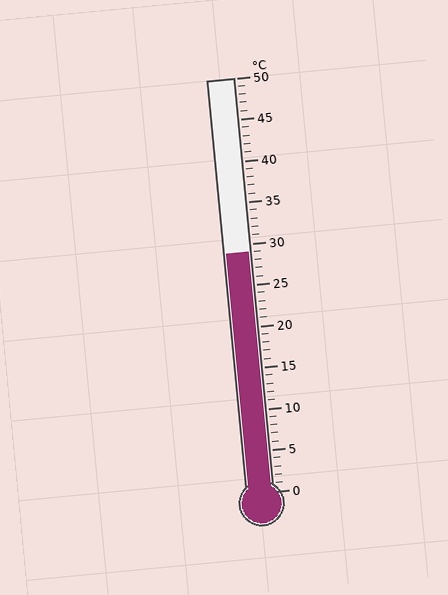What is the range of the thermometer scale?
The thermometer scale ranges from 0°C to 50°C.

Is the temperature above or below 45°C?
The temperature is below 45°C.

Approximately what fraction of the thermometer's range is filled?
The thermometer is filled to approximately 60% of its range.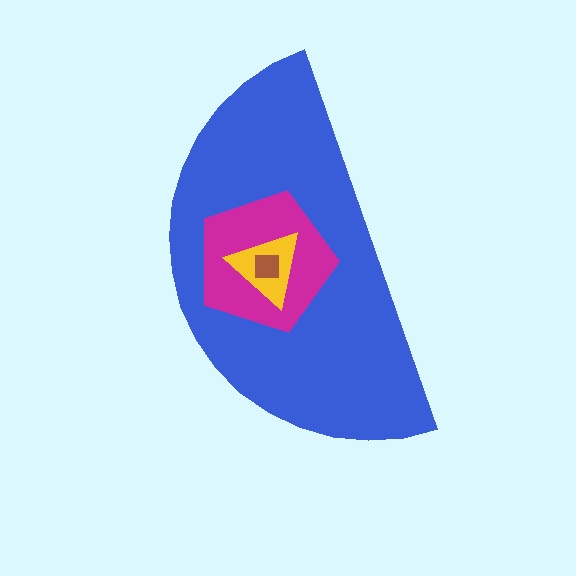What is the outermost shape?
The blue semicircle.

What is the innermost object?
The brown square.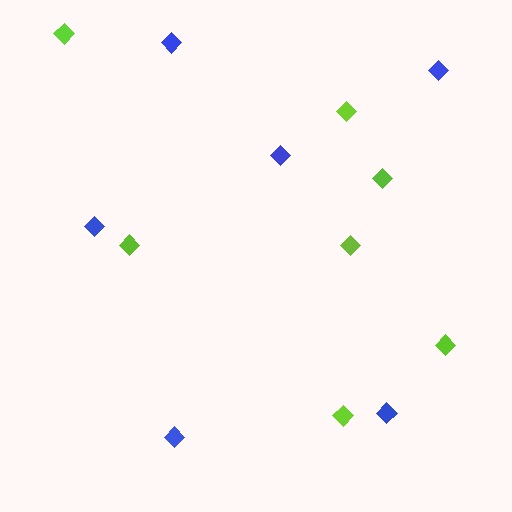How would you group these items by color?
There are 2 groups: one group of blue diamonds (6) and one group of lime diamonds (7).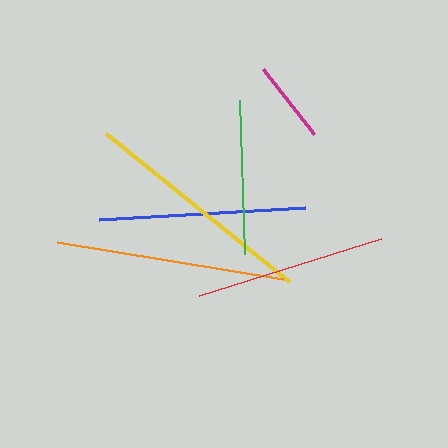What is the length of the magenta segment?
The magenta segment is approximately 82 pixels long.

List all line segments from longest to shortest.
From longest to shortest: yellow, orange, blue, red, green, magenta.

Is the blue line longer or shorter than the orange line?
The orange line is longer than the blue line.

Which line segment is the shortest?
The magenta line is the shortest at approximately 82 pixels.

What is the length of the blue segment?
The blue segment is approximately 206 pixels long.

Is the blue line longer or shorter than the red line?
The blue line is longer than the red line.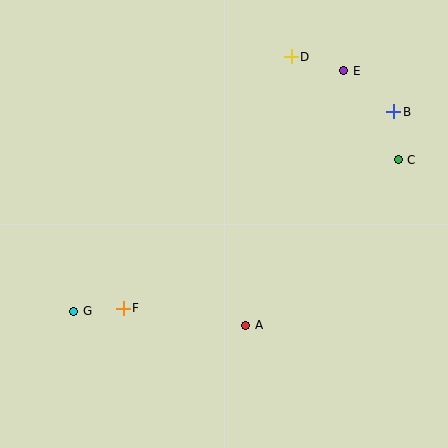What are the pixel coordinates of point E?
Point E is at (344, 71).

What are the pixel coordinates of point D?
Point D is at (291, 57).